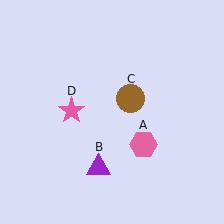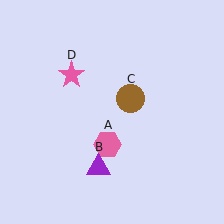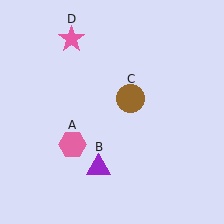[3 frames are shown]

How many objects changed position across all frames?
2 objects changed position: pink hexagon (object A), pink star (object D).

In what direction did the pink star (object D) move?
The pink star (object D) moved up.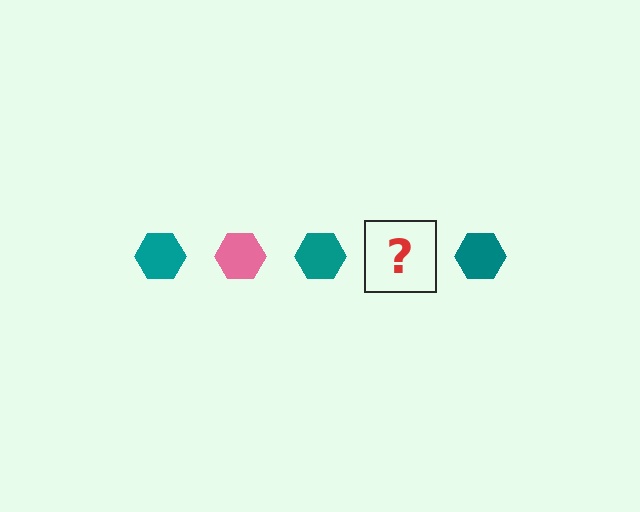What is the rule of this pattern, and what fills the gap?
The rule is that the pattern cycles through teal, pink hexagons. The gap should be filled with a pink hexagon.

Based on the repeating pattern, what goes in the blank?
The blank should be a pink hexagon.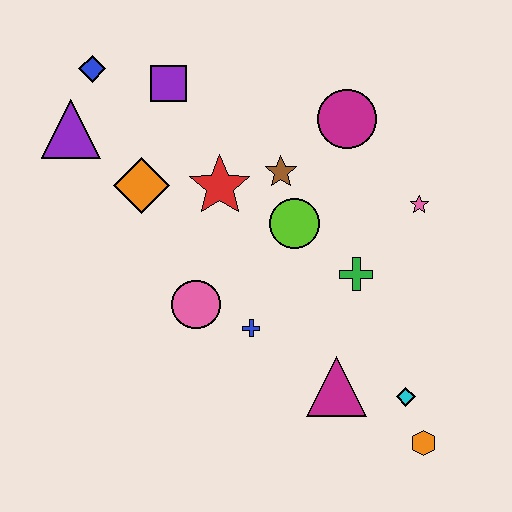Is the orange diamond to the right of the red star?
No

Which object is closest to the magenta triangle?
The cyan diamond is closest to the magenta triangle.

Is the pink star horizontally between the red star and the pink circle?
No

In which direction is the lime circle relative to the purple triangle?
The lime circle is to the right of the purple triangle.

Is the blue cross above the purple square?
No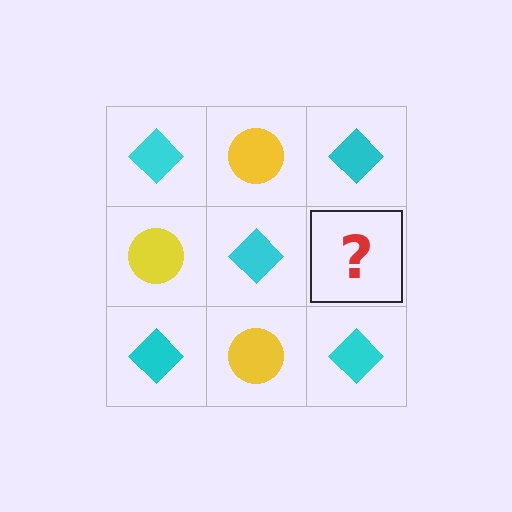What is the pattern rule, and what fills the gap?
The rule is that it alternates cyan diamond and yellow circle in a checkerboard pattern. The gap should be filled with a yellow circle.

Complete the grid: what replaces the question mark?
The question mark should be replaced with a yellow circle.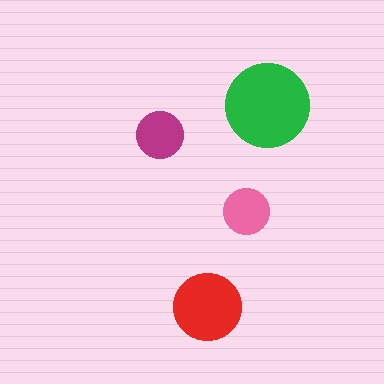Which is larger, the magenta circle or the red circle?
The red one.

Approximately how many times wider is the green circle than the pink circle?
About 2 times wider.